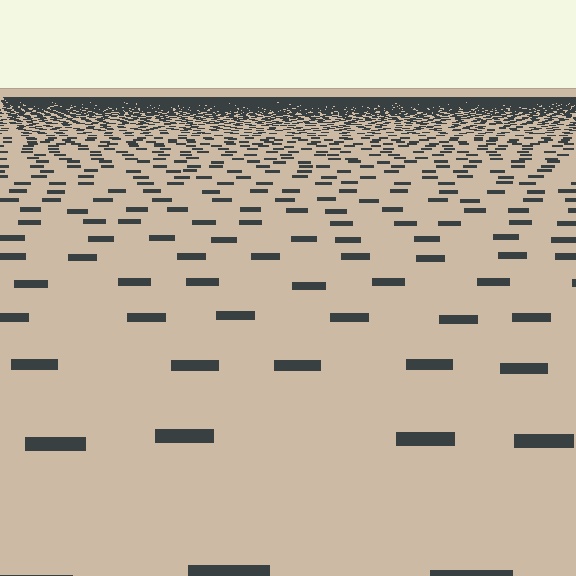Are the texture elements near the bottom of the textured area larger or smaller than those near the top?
Larger. Near the bottom, elements are closer to the viewer and appear at a bigger on-screen size.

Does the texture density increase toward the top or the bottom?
Density increases toward the top.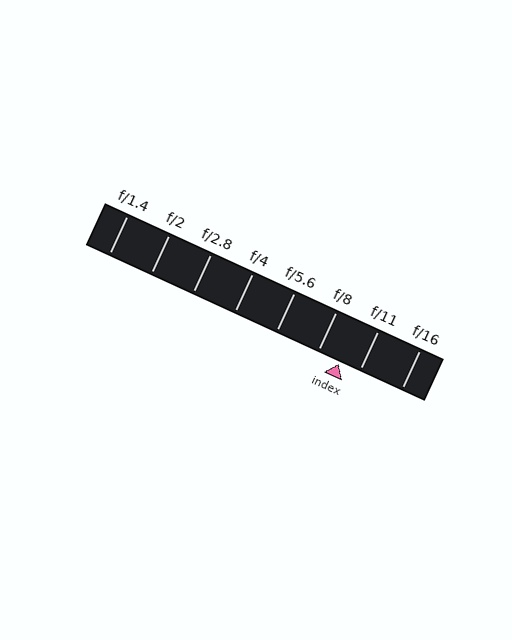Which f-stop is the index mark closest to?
The index mark is closest to f/11.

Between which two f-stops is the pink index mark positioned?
The index mark is between f/8 and f/11.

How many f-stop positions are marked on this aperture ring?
There are 8 f-stop positions marked.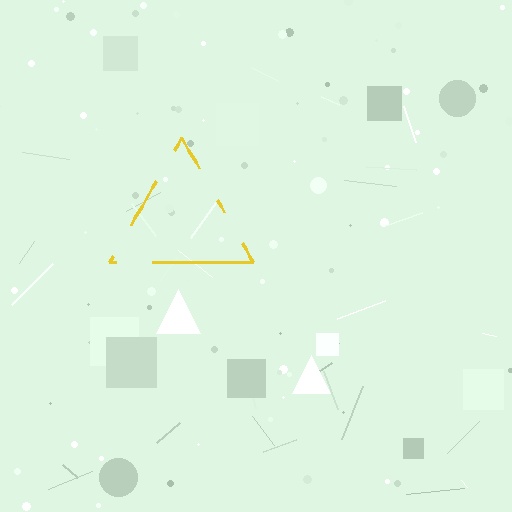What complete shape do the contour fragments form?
The contour fragments form a triangle.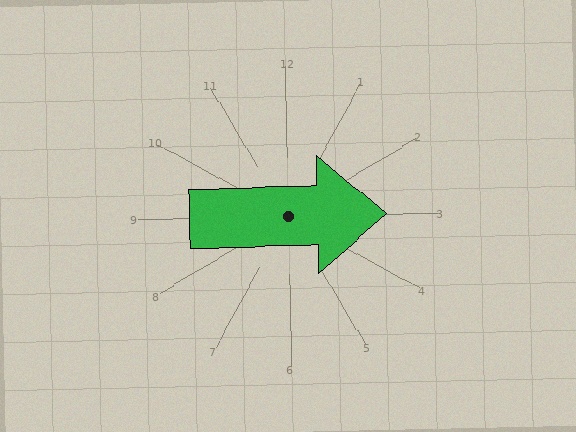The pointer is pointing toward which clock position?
Roughly 3 o'clock.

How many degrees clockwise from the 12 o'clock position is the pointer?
Approximately 90 degrees.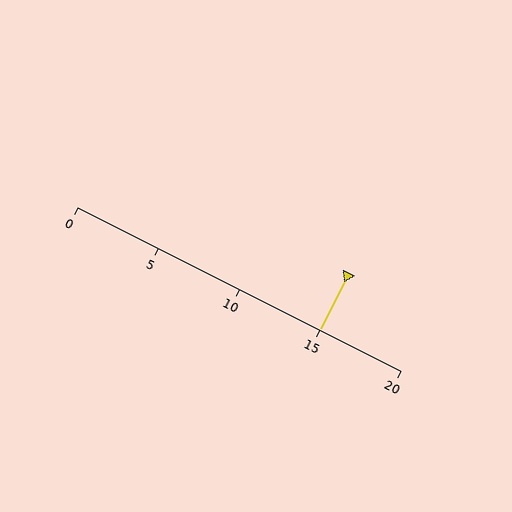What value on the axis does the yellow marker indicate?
The marker indicates approximately 15.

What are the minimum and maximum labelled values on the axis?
The axis runs from 0 to 20.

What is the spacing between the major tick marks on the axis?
The major ticks are spaced 5 apart.